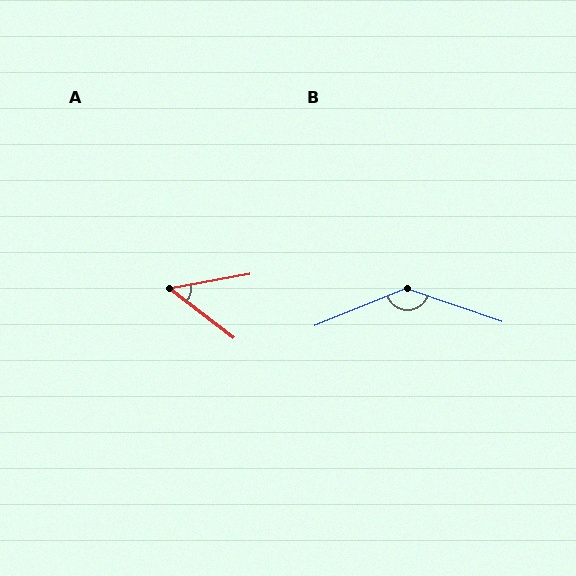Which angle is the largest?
B, at approximately 139 degrees.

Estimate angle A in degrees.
Approximately 47 degrees.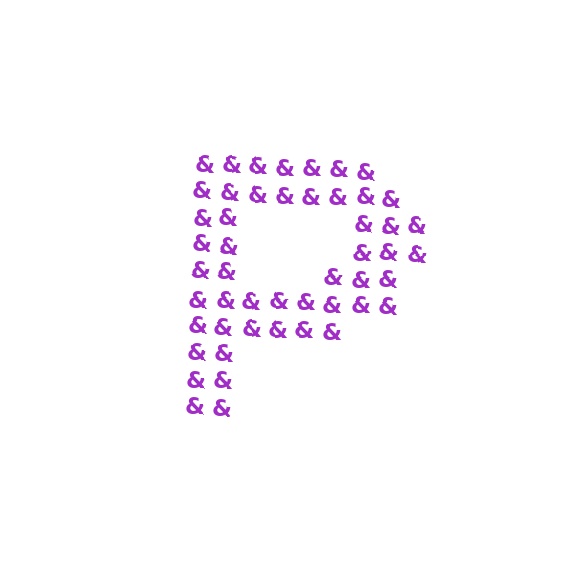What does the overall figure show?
The overall figure shows the letter P.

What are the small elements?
The small elements are ampersands.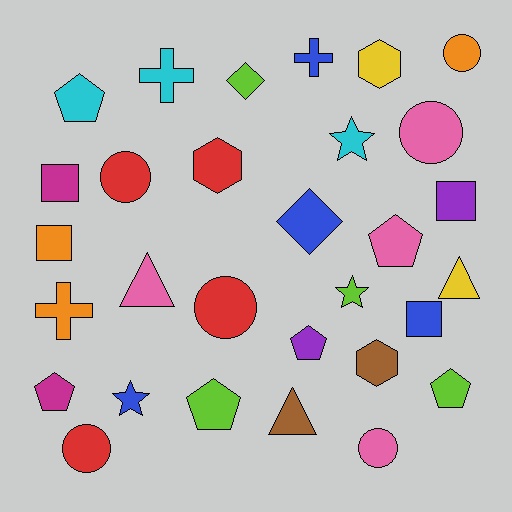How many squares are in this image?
There are 4 squares.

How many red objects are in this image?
There are 4 red objects.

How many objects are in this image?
There are 30 objects.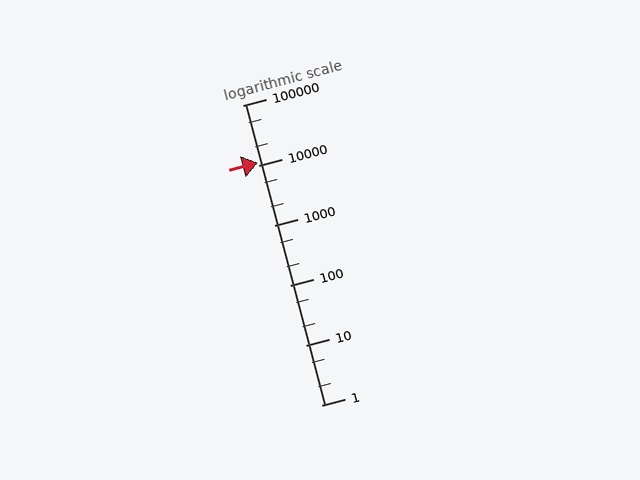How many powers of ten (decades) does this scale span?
The scale spans 5 decades, from 1 to 100000.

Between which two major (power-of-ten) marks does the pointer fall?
The pointer is between 10000 and 100000.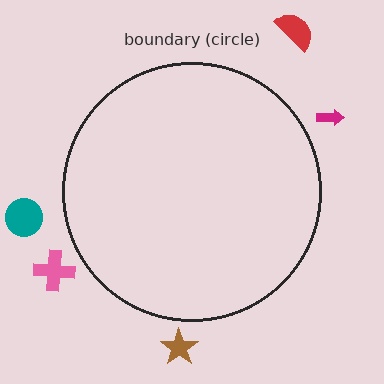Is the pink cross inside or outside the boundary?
Outside.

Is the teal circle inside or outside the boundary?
Outside.